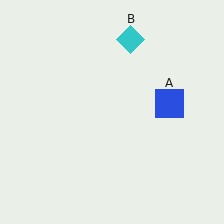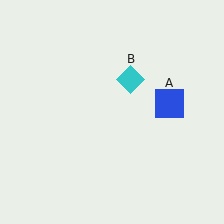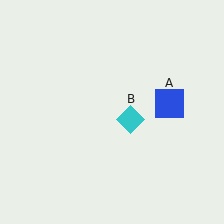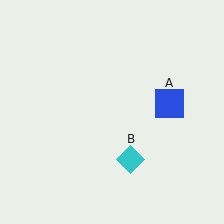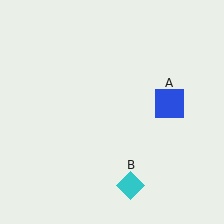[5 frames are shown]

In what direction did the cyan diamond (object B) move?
The cyan diamond (object B) moved down.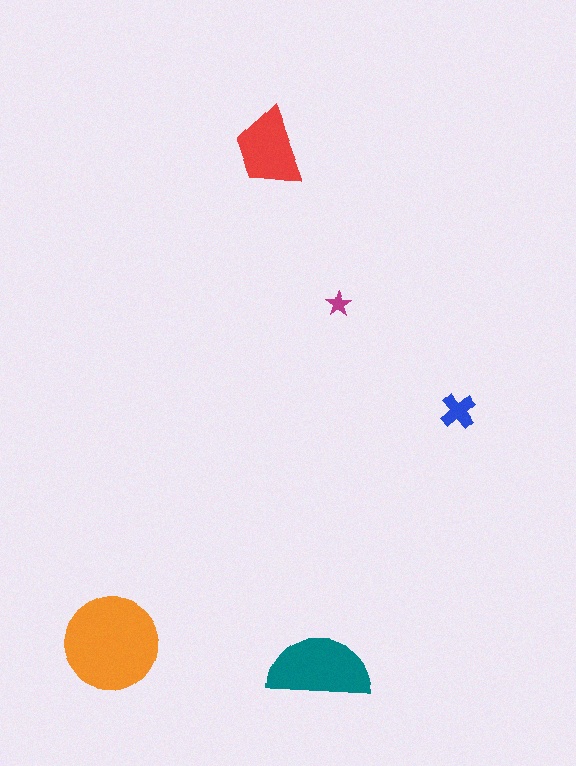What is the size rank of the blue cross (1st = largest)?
4th.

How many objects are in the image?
There are 5 objects in the image.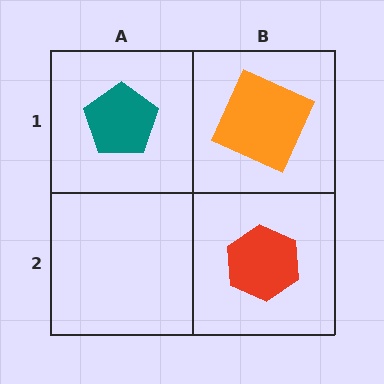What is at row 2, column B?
A red hexagon.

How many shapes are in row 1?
2 shapes.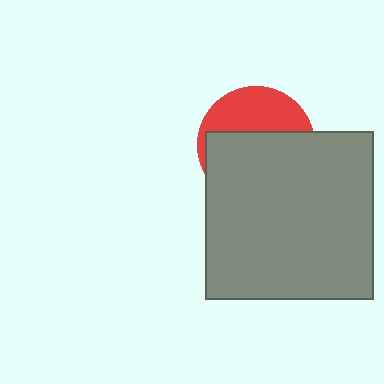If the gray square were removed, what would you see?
You would see the complete red circle.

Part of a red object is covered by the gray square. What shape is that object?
It is a circle.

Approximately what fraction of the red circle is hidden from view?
Roughly 62% of the red circle is hidden behind the gray square.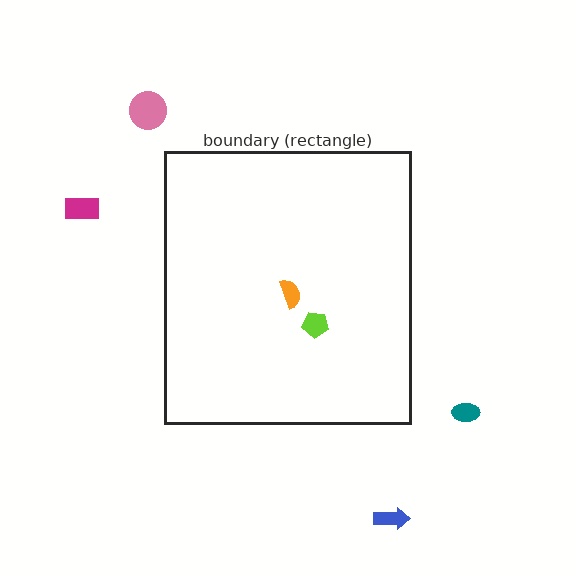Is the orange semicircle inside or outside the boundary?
Inside.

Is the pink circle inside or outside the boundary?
Outside.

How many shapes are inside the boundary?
2 inside, 4 outside.